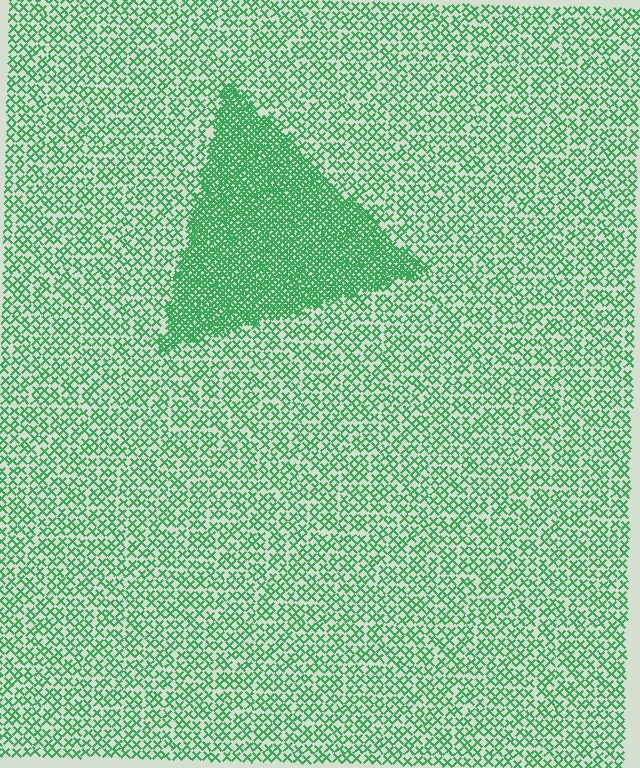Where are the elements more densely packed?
The elements are more densely packed inside the triangle boundary.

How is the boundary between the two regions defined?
The boundary is defined by a change in element density (approximately 2.7x ratio). All elements are the same color, size, and shape.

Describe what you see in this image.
The image contains small green elements arranged at two different densities. A triangle-shaped region is visible where the elements are more densely packed than the surrounding area.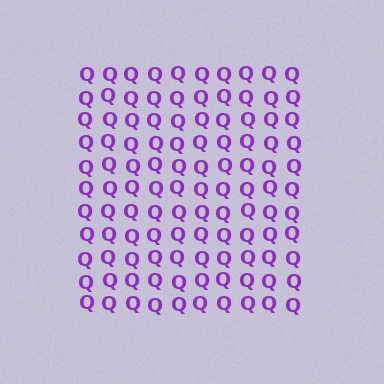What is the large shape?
The large shape is a square.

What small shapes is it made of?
It is made of small letter Q's.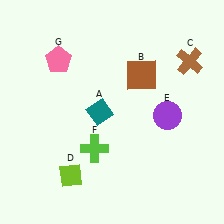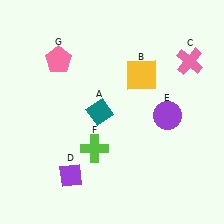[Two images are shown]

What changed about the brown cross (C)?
In Image 1, C is brown. In Image 2, it changed to pink.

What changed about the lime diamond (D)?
In Image 1, D is lime. In Image 2, it changed to purple.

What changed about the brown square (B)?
In Image 1, B is brown. In Image 2, it changed to yellow.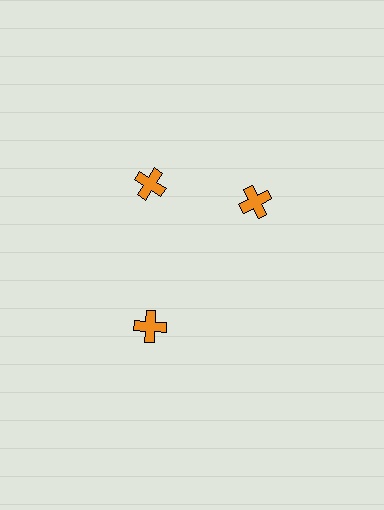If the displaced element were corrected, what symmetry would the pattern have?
It would have 3-fold rotational symmetry — the pattern would map onto itself every 120 degrees.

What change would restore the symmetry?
The symmetry would be restored by rotating it back into even spacing with its neighbors so that all 3 crosses sit at equal angles and equal distance from the center.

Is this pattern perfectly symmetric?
No. The 3 orange crosses are arranged in a ring, but one element near the 3 o'clock position is rotated out of alignment along the ring, breaking the 3-fold rotational symmetry.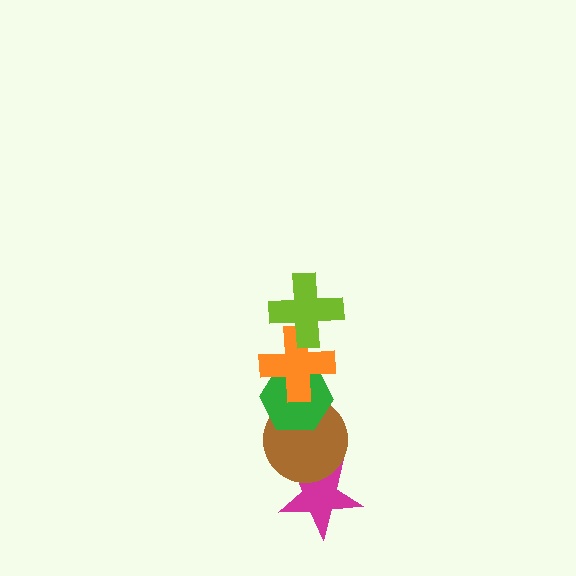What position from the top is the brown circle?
The brown circle is 4th from the top.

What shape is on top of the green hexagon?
The orange cross is on top of the green hexagon.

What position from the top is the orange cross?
The orange cross is 2nd from the top.